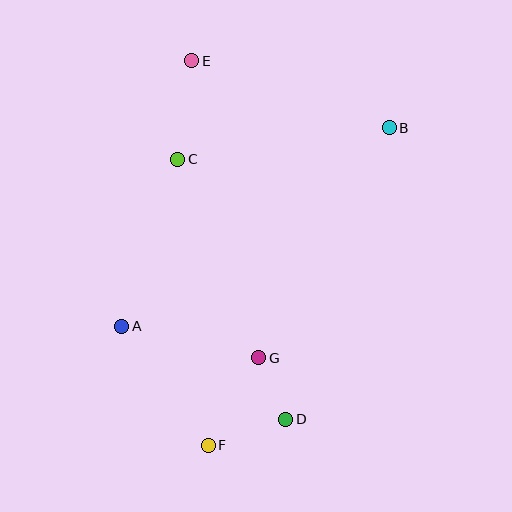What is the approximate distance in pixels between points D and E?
The distance between D and E is approximately 370 pixels.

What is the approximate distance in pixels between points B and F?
The distance between B and F is approximately 366 pixels.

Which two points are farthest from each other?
Points E and F are farthest from each other.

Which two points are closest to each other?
Points D and G are closest to each other.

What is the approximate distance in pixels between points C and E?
The distance between C and E is approximately 99 pixels.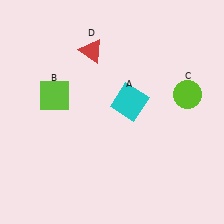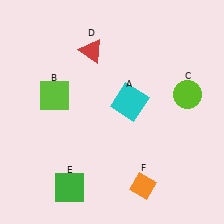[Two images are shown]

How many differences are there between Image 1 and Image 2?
There are 2 differences between the two images.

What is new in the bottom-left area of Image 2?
A green square (E) was added in the bottom-left area of Image 2.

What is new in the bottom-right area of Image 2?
An orange diamond (F) was added in the bottom-right area of Image 2.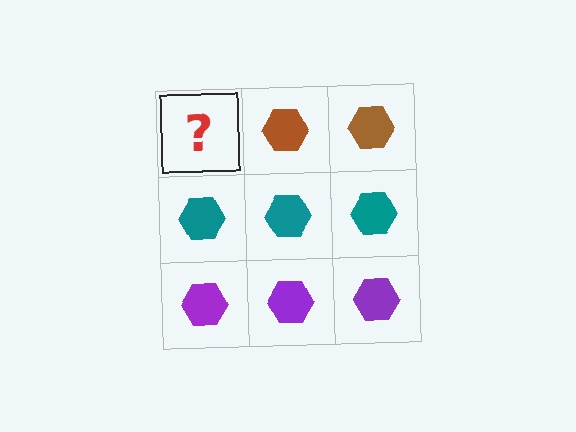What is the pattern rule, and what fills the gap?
The rule is that each row has a consistent color. The gap should be filled with a brown hexagon.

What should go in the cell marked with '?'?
The missing cell should contain a brown hexagon.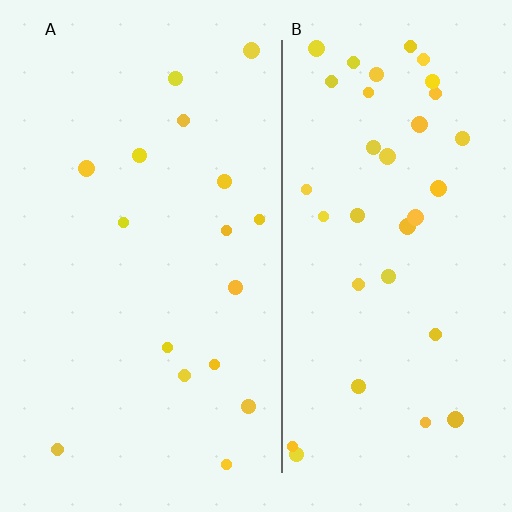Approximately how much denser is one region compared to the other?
Approximately 2.1× — region B over region A.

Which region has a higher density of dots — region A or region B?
B (the right).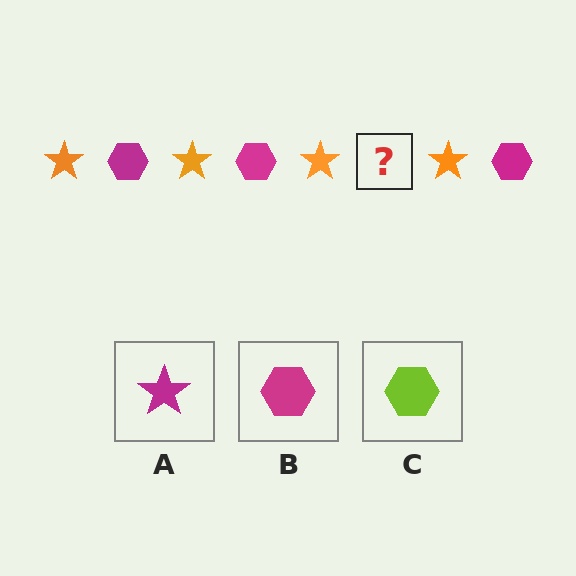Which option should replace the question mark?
Option B.